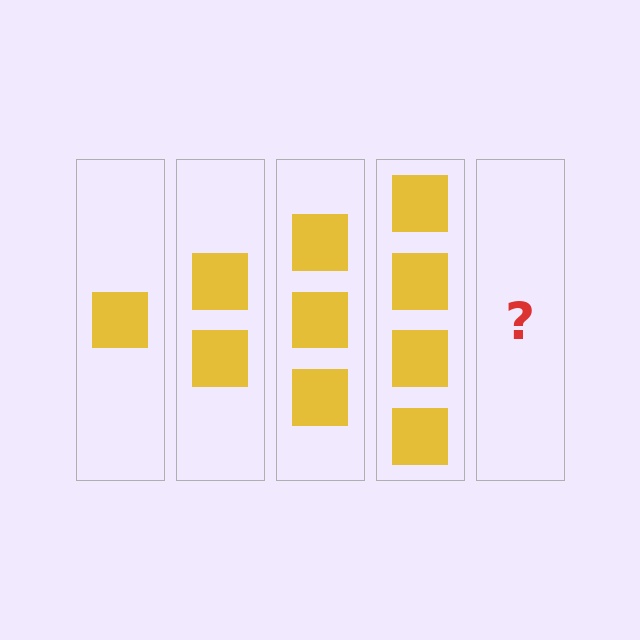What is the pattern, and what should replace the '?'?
The pattern is that each step adds one more square. The '?' should be 5 squares.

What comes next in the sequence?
The next element should be 5 squares.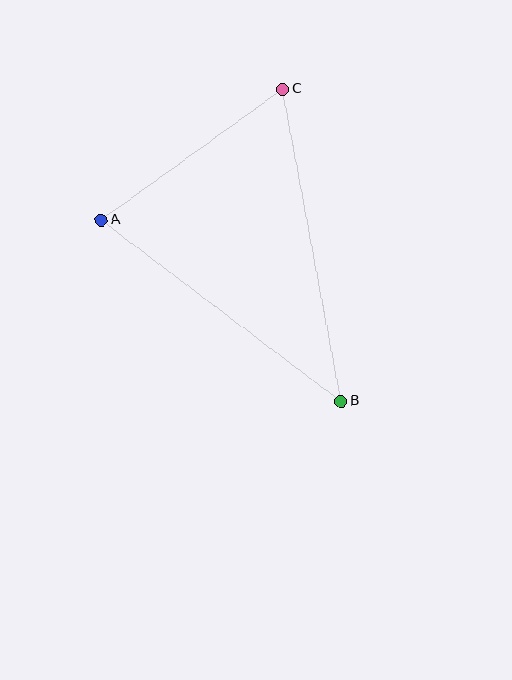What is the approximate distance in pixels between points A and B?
The distance between A and B is approximately 301 pixels.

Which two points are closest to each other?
Points A and C are closest to each other.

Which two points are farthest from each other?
Points B and C are farthest from each other.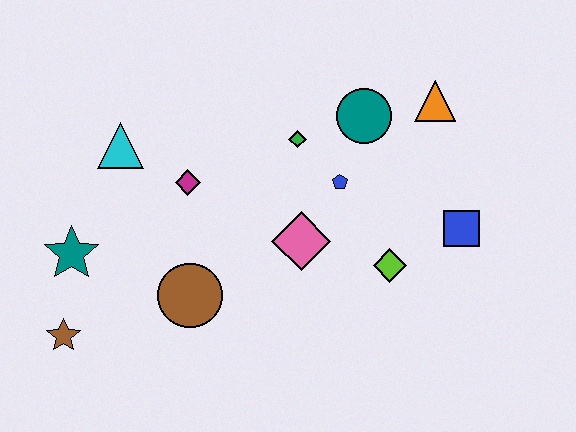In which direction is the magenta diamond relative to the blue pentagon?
The magenta diamond is to the left of the blue pentagon.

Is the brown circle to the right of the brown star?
Yes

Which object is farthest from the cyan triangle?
The blue square is farthest from the cyan triangle.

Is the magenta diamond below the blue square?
No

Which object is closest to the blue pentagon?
The green diamond is closest to the blue pentagon.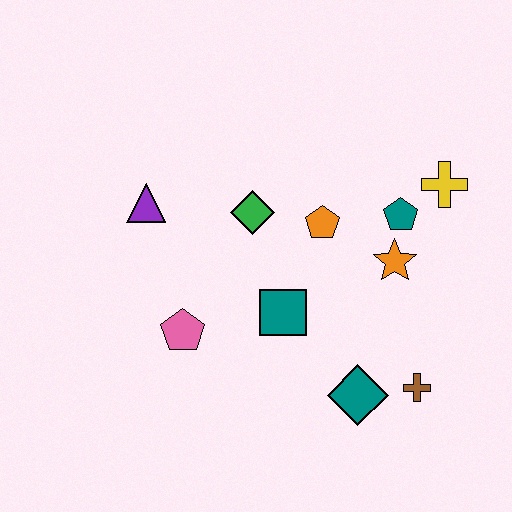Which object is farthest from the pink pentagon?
The yellow cross is farthest from the pink pentagon.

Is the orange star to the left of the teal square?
No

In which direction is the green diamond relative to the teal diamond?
The green diamond is above the teal diamond.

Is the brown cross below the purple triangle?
Yes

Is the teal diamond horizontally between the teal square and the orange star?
Yes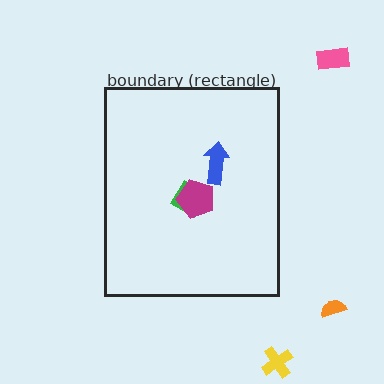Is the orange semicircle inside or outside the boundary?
Outside.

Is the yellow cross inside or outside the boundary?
Outside.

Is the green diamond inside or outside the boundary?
Inside.